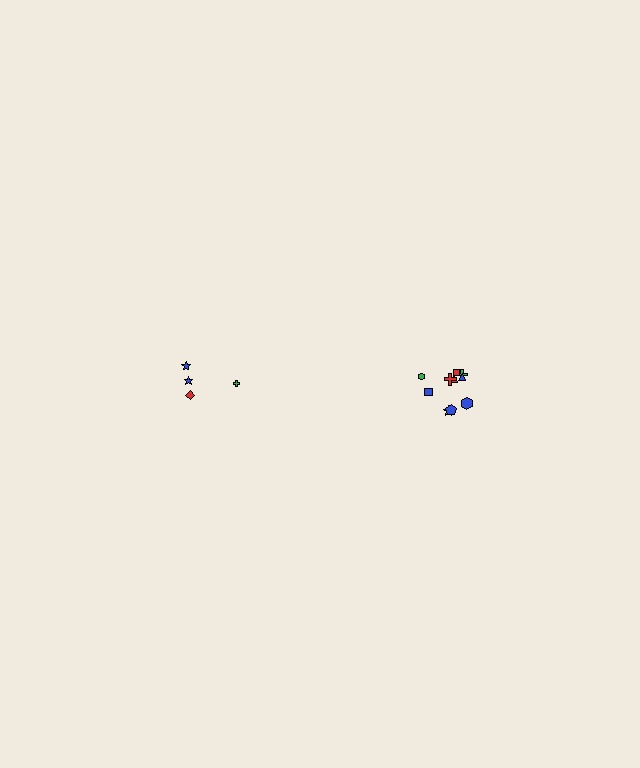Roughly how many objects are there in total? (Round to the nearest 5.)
Roughly 15 objects in total.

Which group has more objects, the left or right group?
The right group.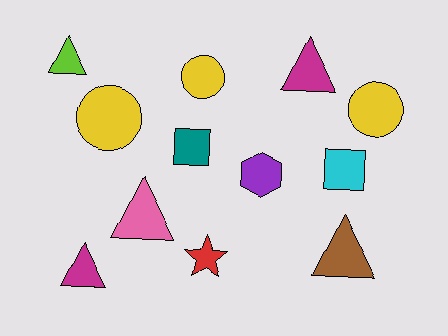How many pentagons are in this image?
There are no pentagons.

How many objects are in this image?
There are 12 objects.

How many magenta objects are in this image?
There are 2 magenta objects.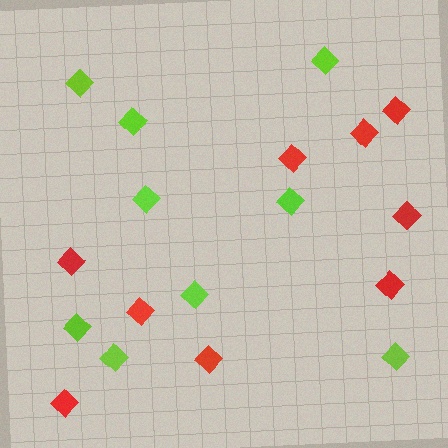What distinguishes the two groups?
There are 2 groups: one group of lime diamonds (9) and one group of red diamonds (9).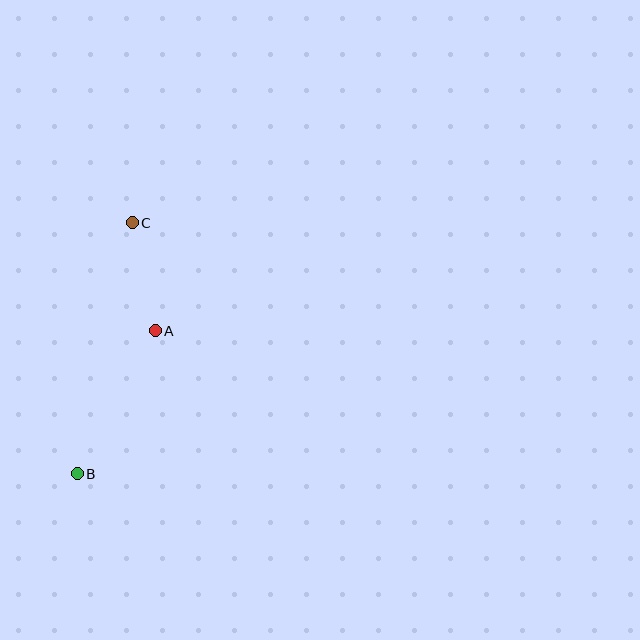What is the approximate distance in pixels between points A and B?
The distance between A and B is approximately 163 pixels.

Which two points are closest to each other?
Points A and C are closest to each other.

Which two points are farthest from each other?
Points B and C are farthest from each other.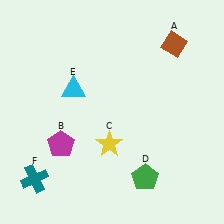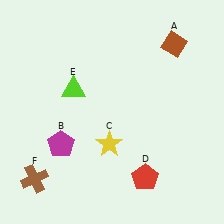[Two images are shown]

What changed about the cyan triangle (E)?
In Image 1, E is cyan. In Image 2, it changed to lime.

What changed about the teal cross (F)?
In Image 1, F is teal. In Image 2, it changed to brown.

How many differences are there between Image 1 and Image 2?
There are 3 differences between the two images.